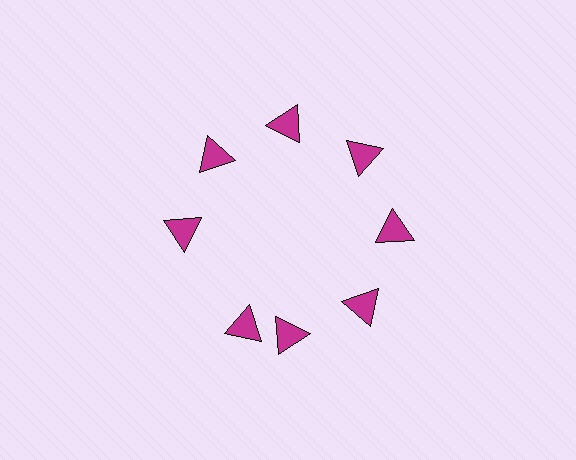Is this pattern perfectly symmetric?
No. The 8 magenta triangles are arranged in a ring, but one element near the 8 o'clock position is rotated out of alignment along the ring, breaking the 8-fold rotational symmetry.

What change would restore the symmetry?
The symmetry would be restored by rotating it back into even spacing with its neighbors so that all 8 triangles sit at equal angles and equal distance from the center.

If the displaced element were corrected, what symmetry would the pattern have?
It would have 8-fold rotational symmetry — the pattern would map onto itself every 45 degrees.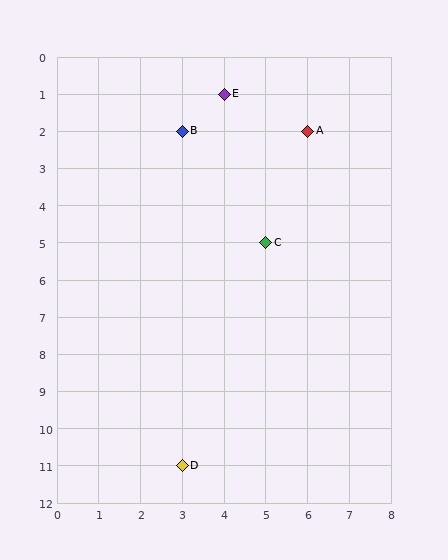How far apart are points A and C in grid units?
Points A and C are 1 column and 3 rows apart (about 3.2 grid units diagonally).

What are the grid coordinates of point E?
Point E is at grid coordinates (4, 1).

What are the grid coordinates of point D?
Point D is at grid coordinates (3, 11).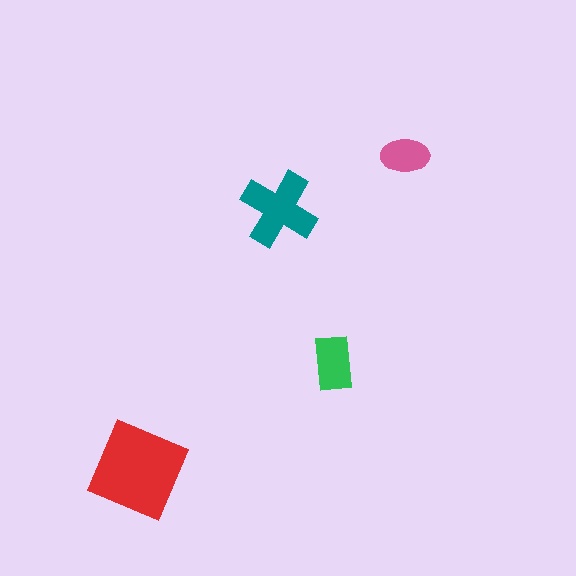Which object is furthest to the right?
The pink ellipse is rightmost.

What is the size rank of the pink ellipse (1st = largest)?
4th.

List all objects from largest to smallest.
The red diamond, the teal cross, the green rectangle, the pink ellipse.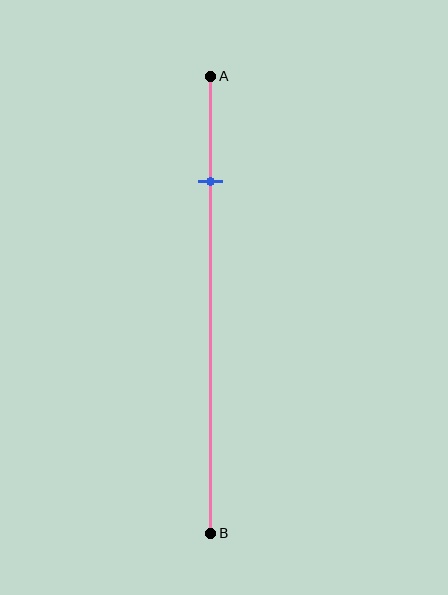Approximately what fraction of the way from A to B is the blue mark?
The blue mark is approximately 25% of the way from A to B.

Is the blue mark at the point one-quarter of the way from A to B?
Yes, the mark is approximately at the one-quarter point.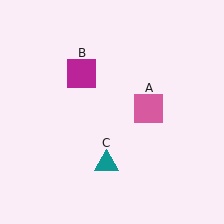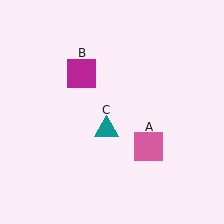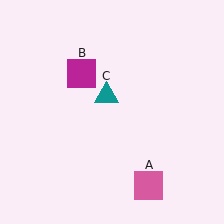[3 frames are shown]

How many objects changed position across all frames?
2 objects changed position: pink square (object A), teal triangle (object C).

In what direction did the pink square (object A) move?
The pink square (object A) moved down.